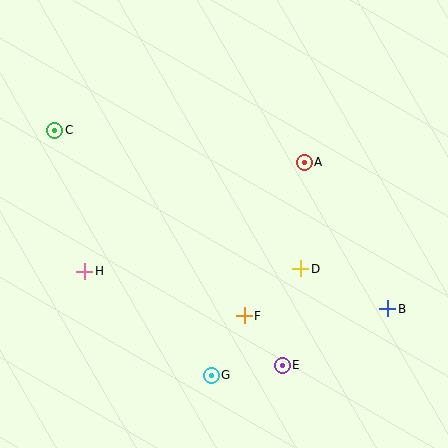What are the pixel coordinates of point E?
Point E is at (282, 365).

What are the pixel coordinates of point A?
Point A is at (304, 162).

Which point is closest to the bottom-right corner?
Point B is closest to the bottom-right corner.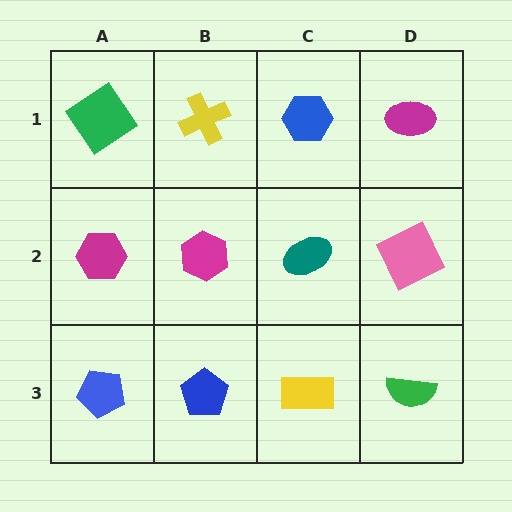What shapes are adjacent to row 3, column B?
A magenta hexagon (row 2, column B), a blue pentagon (row 3, column A), a yellow rectangle (row 3, column C).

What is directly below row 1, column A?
A magenta hexagon.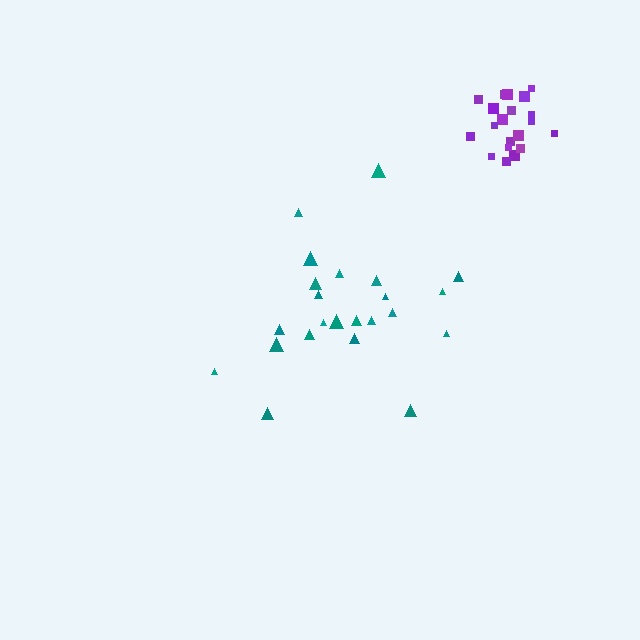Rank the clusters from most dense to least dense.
purple, teal.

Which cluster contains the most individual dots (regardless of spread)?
Teal (23).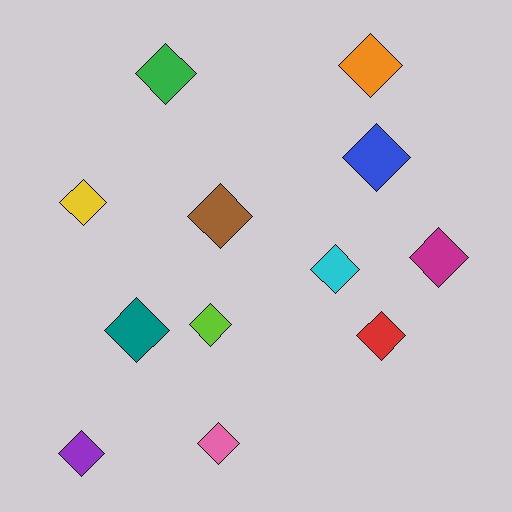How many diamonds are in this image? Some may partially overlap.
There are 12 diamonds.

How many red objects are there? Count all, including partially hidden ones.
There is 1 red object.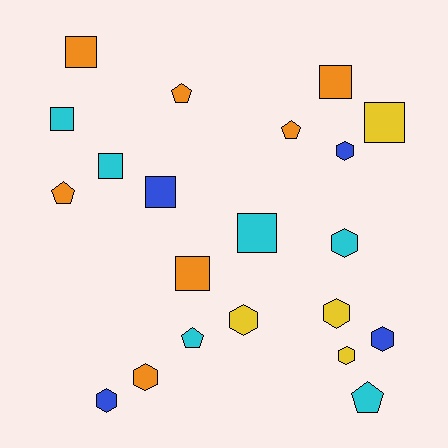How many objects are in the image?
There are 21 objects.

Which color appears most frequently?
Orange, with 7 objects.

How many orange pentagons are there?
There are 3 orange pentagons.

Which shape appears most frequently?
Hexagon, with 8 objects.